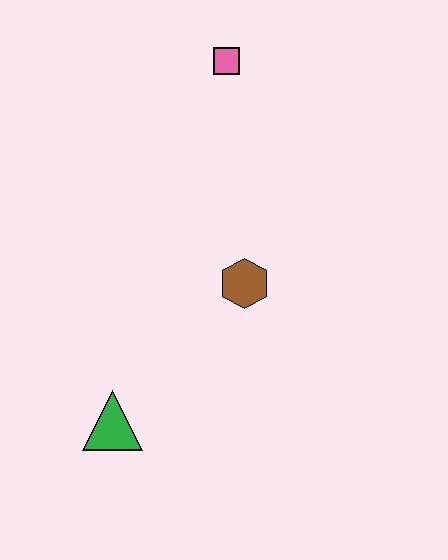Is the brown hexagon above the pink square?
No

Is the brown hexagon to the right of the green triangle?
Yes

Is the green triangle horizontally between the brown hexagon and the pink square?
No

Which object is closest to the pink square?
The brown hexagon is closest to the pink square.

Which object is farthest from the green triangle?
The pink square is farthest from the green triangle.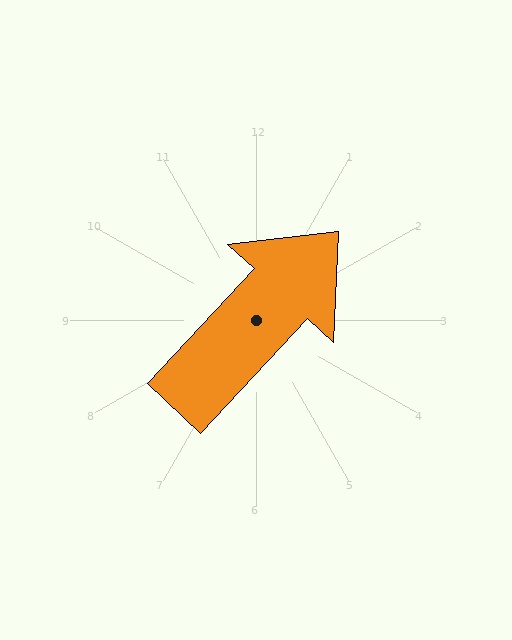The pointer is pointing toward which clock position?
Roughly 1 o'clock.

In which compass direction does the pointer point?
Northeast.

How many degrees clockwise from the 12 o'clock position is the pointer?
Approximately 43 degrees.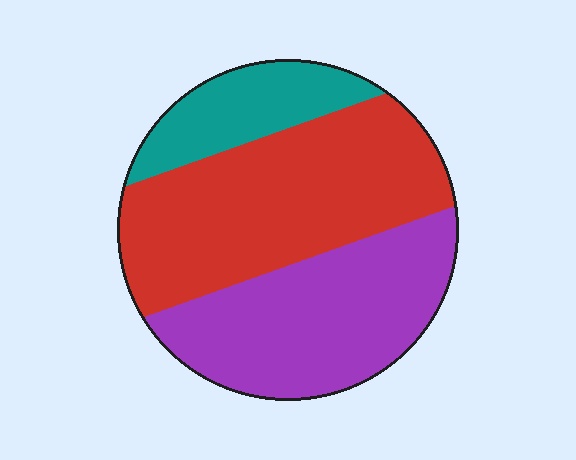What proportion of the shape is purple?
Purple takes up between a third and a half of the shape.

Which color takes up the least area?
Teal, at roughly 15%.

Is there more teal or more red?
Red.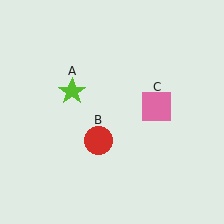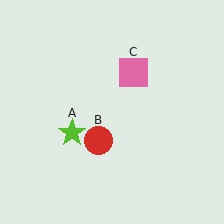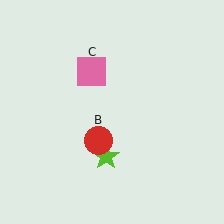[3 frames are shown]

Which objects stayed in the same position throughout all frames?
Red circle (object B) remained stationary.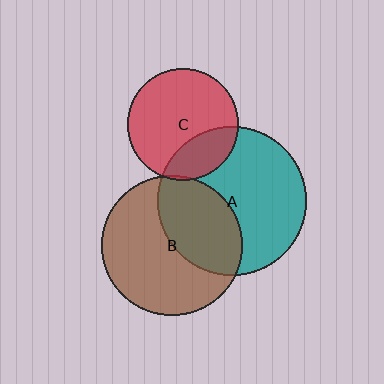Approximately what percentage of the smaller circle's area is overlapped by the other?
Approximately 5%.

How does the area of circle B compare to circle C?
Approximately 1.6 times.